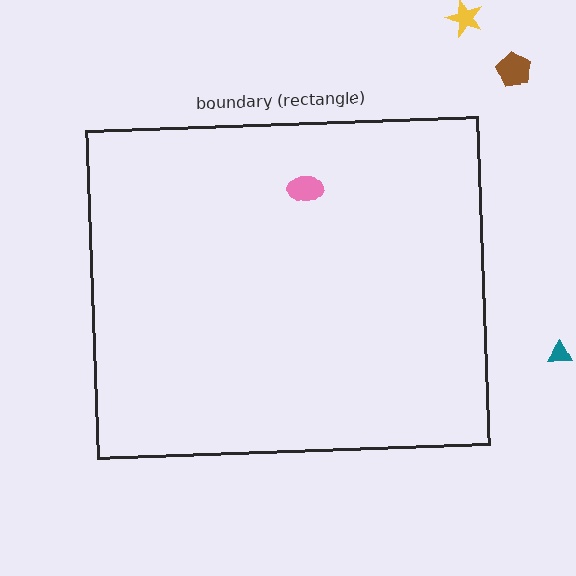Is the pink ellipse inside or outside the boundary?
Inside.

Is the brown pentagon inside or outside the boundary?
Outside.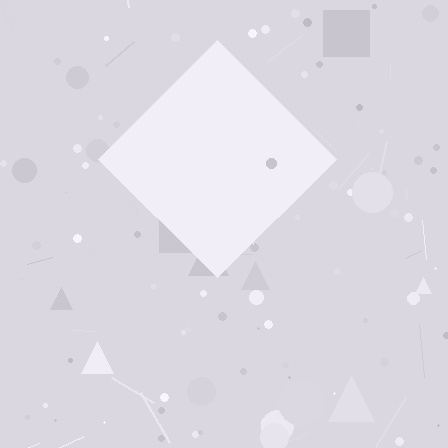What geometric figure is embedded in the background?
A diamond is embedded in the background.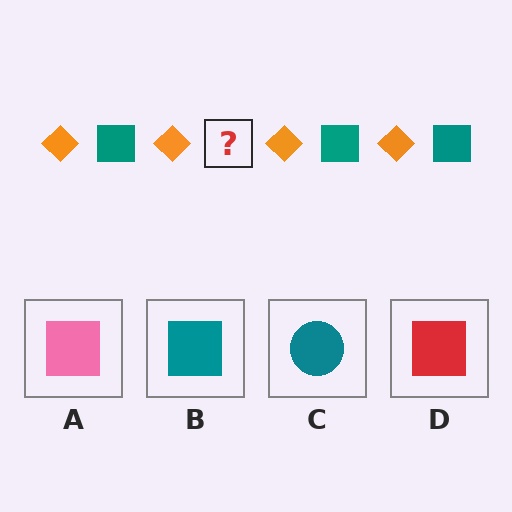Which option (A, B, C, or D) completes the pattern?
B.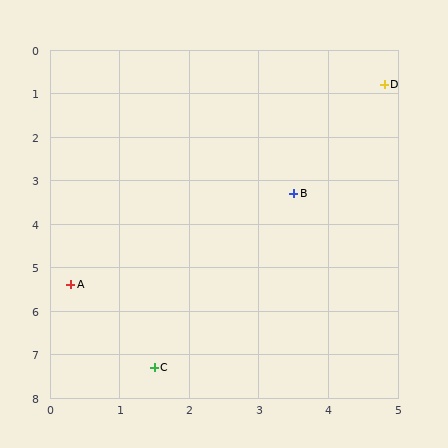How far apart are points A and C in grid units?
Points A and C are about 2.2 grid units apart.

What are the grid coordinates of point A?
Point A is at approximately (0.3, 5.4).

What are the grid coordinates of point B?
Point B is at approximately (3.5, 3.3).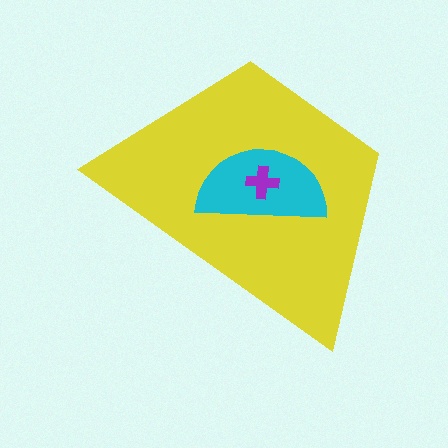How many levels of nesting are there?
3.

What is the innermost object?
The purple cross.